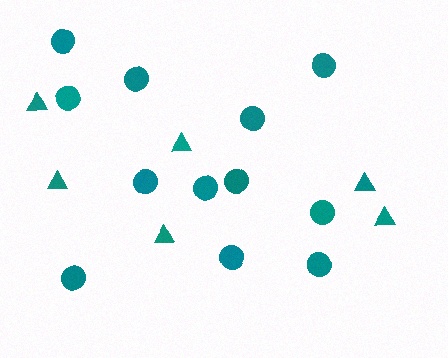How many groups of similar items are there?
There are 2 groups: one group of circles (12) and one group of triangles (6).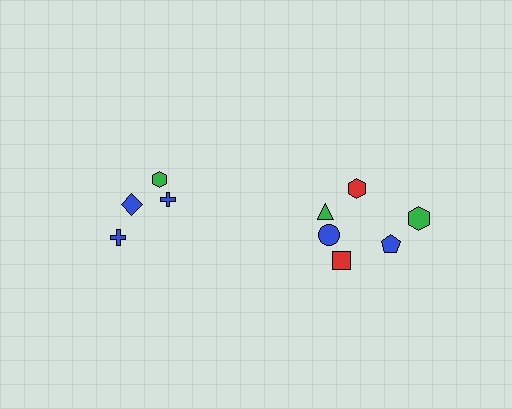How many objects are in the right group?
There are 6 objects.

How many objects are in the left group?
There are 4 objects.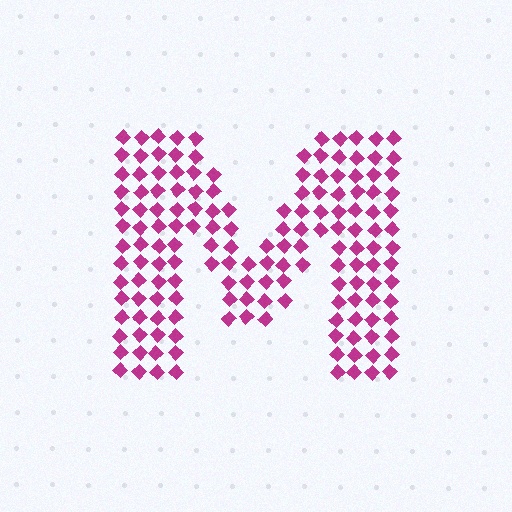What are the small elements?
The small elements are diamonds.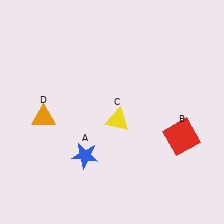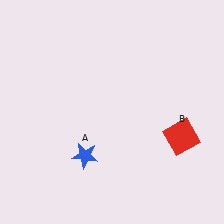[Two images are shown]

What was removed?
The orange triangle (D), the yellow triangle (C) were removed in Image 2.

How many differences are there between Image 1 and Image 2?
There are 2 differences between the two images.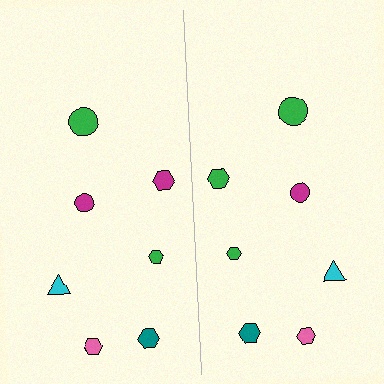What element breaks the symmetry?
The green hexagon on the right side breaks the symmetry — its mirror counterpart is magenta.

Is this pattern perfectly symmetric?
No, the pattern is not perfectly symmetric. The green hexagon on the right side breaks the symmetry — its mirror counterpart is magenta.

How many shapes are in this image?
There are 14 shapes in this image.